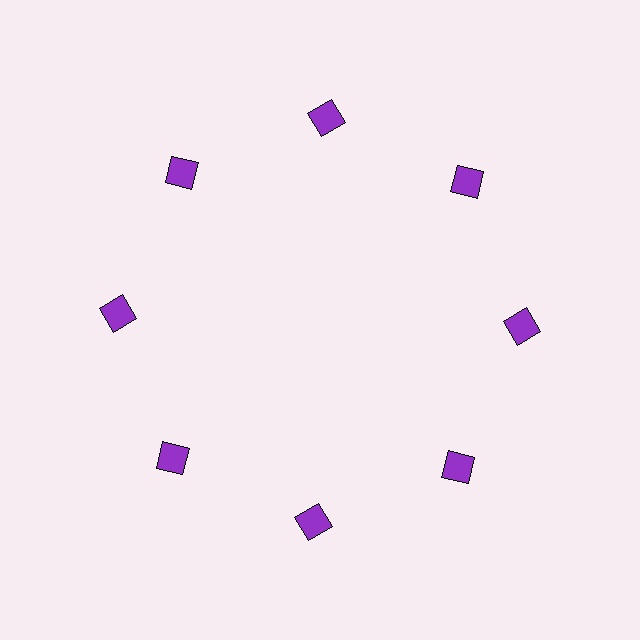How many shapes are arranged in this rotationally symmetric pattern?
There are 8 shapes, arranged in 8 groups of 1.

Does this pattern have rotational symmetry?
Yes, this pattern has 8-fold rotational symmetry. It looks the same after rotating 45 degrees around the center.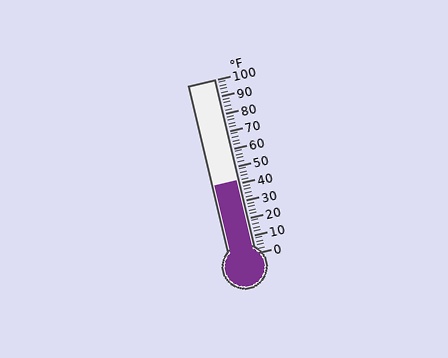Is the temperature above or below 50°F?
The temperature is below 50°F.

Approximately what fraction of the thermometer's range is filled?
The thermometer is filled to approximately 40% of its range.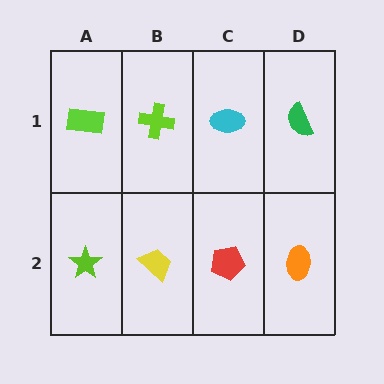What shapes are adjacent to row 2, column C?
A cyan ellipse (row 1, column C), a yellow trapezoid (row 2, column B), an orange ellipse (row 2, column D).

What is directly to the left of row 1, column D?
A cyan ellipse.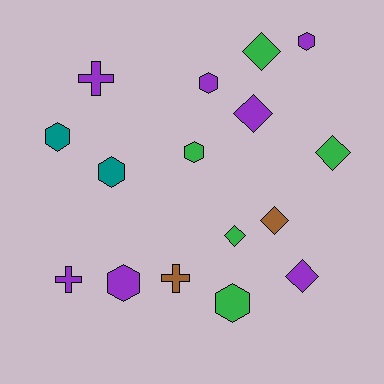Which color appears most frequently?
Purple, with 7 objects.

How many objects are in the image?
There are 16 objects.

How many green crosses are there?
There are no green crosses.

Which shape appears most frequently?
Hexagon, with 7 objects.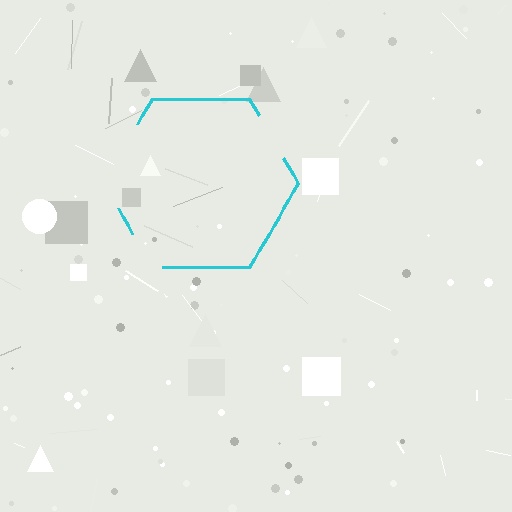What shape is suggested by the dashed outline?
The dashed outline suggests a hexagon.